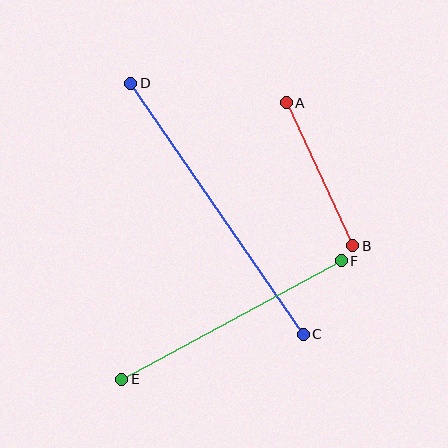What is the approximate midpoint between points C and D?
The midpoint is at approximately (217, 209) pixels.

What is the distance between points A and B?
The distance is approximately 158 pixels.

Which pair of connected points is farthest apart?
Points C and D are farthest apart.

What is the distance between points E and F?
The distance is approximately 249 pixels.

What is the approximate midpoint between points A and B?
The midpoint is at approximately (319, 174) pixels.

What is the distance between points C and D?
The distance is approximately 305 pixels.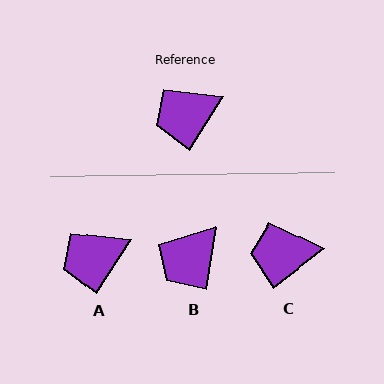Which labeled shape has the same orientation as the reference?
A.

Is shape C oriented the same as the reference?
No, it is off by about 20 degrees.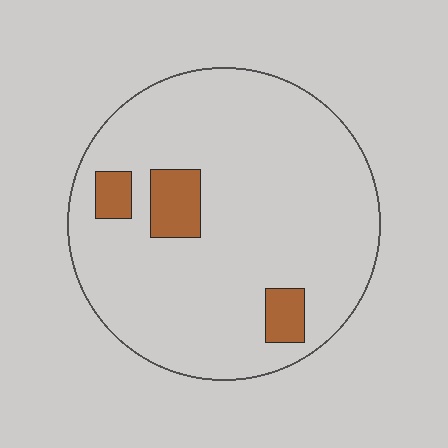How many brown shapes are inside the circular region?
3.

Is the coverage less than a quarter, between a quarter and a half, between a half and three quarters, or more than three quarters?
Less than a quarter.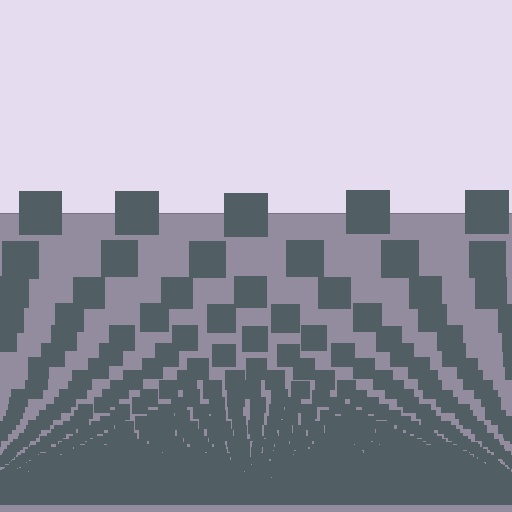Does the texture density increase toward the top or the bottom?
Density increases toward the bottom.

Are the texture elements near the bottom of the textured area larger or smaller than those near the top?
Smaller. The gradient is inverted — elements near the bottom are smaller and denser.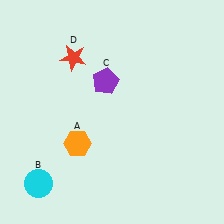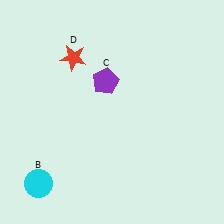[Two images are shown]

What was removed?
The orange hexagon (A) was removed in Image 2.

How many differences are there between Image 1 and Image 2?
There is 1 difference between the two images.